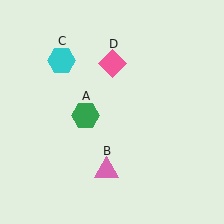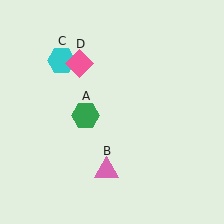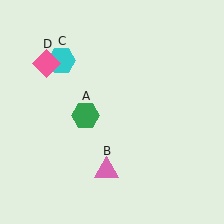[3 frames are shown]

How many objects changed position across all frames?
1 object changed position: pink diamond (object D).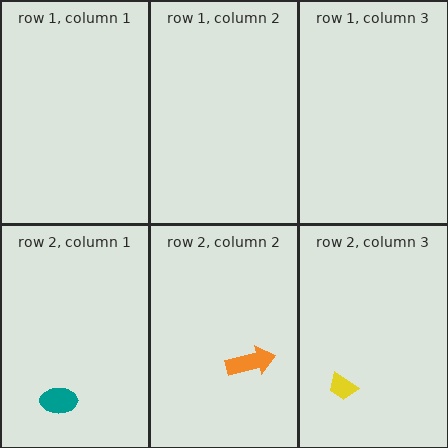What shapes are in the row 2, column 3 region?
The yellow trapezoid.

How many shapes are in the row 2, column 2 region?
1.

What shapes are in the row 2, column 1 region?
The teal ellipse.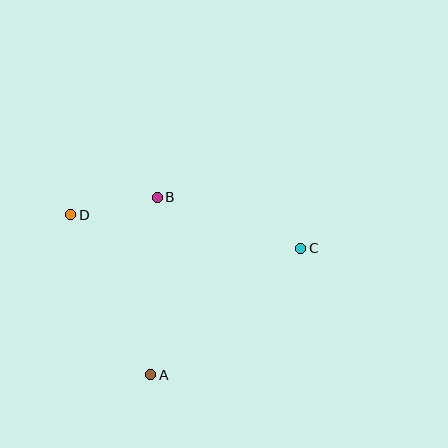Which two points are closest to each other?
Points B and D are closest to each other.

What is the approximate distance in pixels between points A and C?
The distance between A and C is approximately 196 pixels.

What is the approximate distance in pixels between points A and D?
The distance between A and D is approximately 179 pixels.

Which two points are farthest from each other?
Points C and D are farthest from each other.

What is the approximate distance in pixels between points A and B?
The distance between A and B is approximately 178 pixels.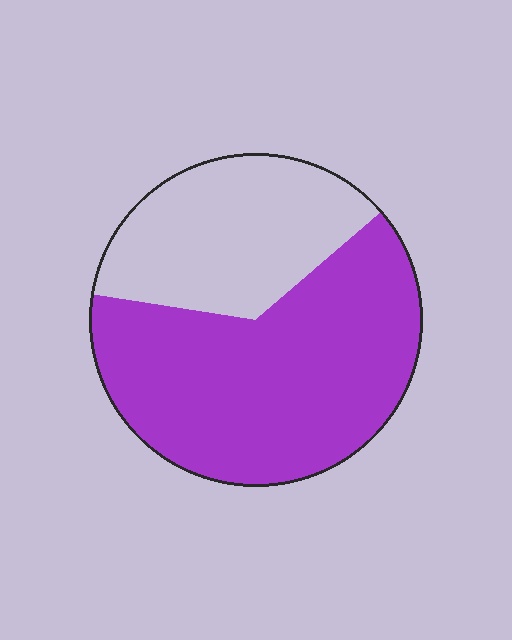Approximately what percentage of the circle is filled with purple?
Approximately 65%.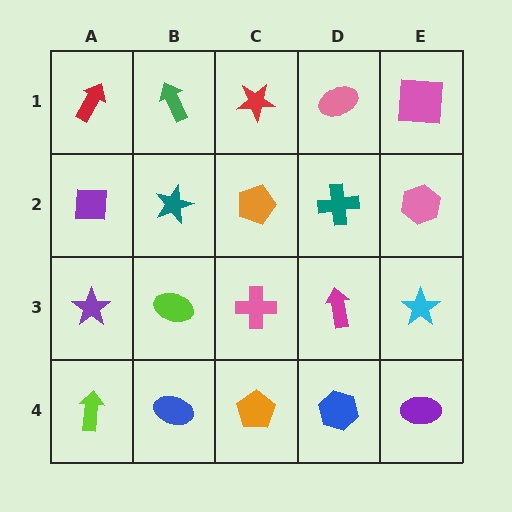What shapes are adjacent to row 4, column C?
A pink cross (row 3, column C), a blue ellipse (row 4, column B), a blue hexagon (row 4, column D).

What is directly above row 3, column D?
A teal cross.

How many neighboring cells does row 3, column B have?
4.